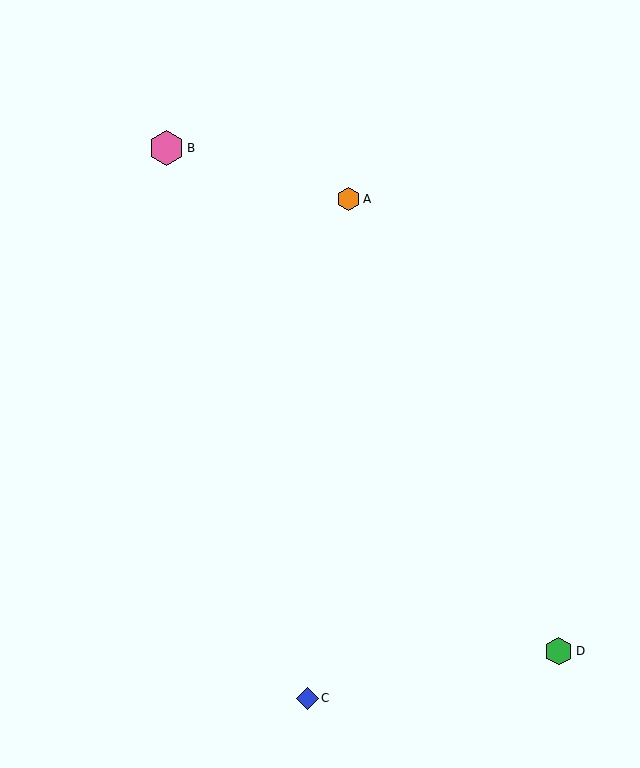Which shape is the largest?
The pink hexagon (labeled B) is the largest.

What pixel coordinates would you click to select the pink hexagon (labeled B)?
Click at (167, 148) to select the pink hexagon B.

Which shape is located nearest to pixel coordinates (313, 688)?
The blue diamond (labeled C) at (307, 698) is nearest to that location.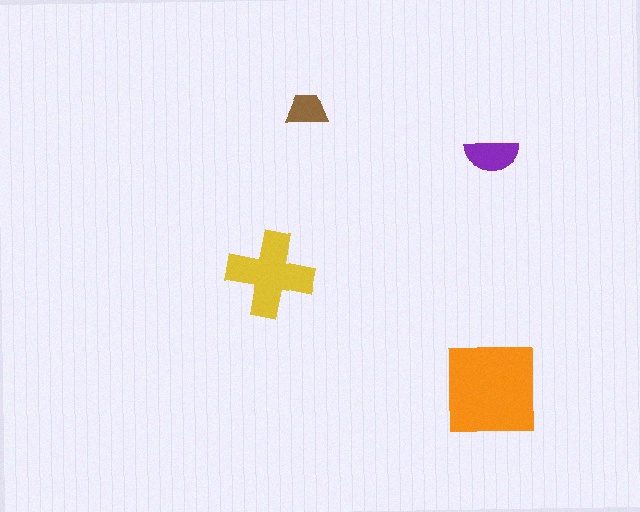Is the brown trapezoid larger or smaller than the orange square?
Smaller.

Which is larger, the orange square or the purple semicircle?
The orange square.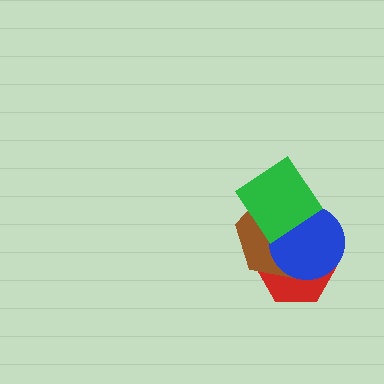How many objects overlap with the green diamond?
2 objects overlap with the green diamond.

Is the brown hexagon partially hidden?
Yes, it is partially covered by another shape.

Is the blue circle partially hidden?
Yes, it is partially covered by another shape.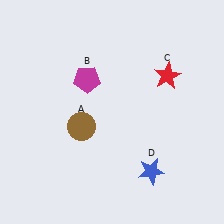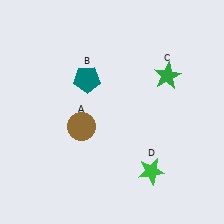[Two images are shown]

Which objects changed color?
B changed from magenta to teal. C changed from red to green. D changed from blue to green.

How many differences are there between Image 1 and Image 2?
There are 3 differences between the two images.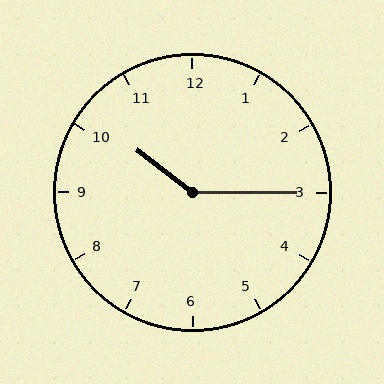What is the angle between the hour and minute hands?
Approximately 142 degrees.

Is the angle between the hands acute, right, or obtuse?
It is obtuse.